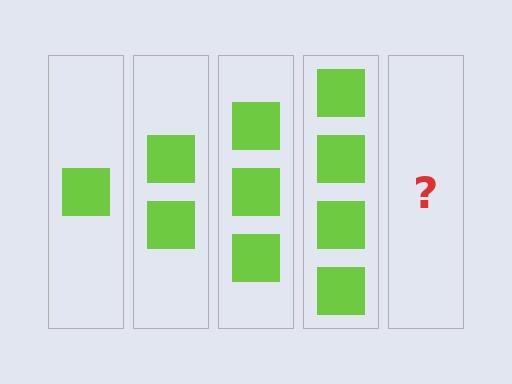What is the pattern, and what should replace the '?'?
The pattern is that each step adds one more square. The '?' should be 5 squares.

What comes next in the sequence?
The next element should be 5 squares.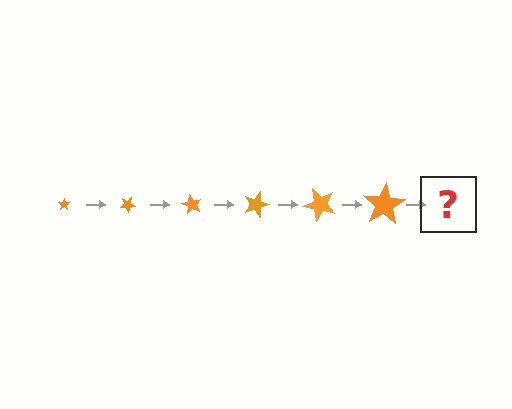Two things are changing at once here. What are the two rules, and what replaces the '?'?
The two rules are that the star grows larger each step and it rotates 30 degrees each step. The '?' should be a star, larger than the previous one and rotated 180 degrees from the start.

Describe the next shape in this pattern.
It should be a star, larger than the previous one and rotated 180 degrees from the start.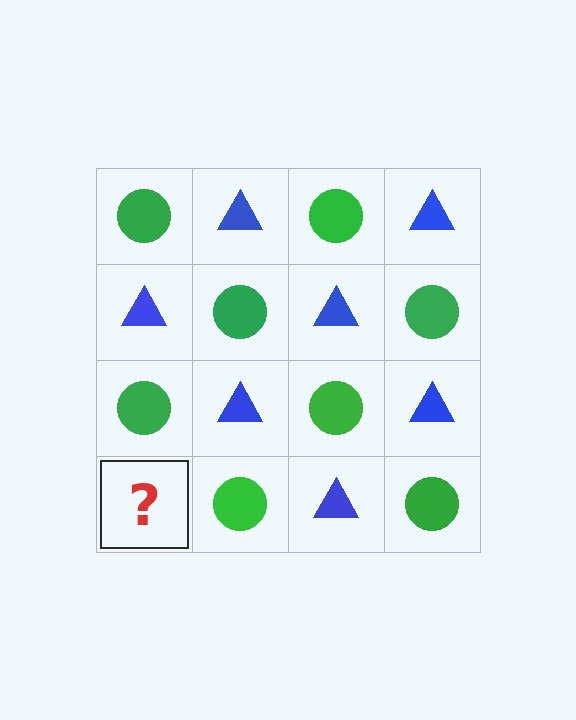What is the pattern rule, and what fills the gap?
The rule is that it alternates green circle and blue triangle in a checkerboard pattern. The gap should be filled with a blue triangle.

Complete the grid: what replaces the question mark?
The question mark should be replaced with a blue triangle.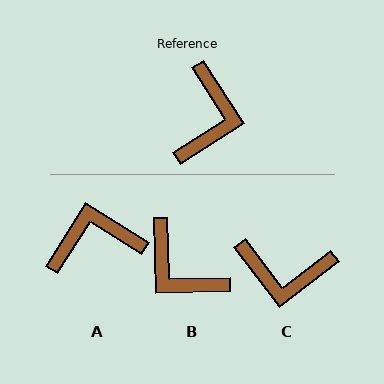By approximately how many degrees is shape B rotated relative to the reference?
Approximately 121 degrees clockwise.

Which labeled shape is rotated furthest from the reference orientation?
B, about 121 degrees away.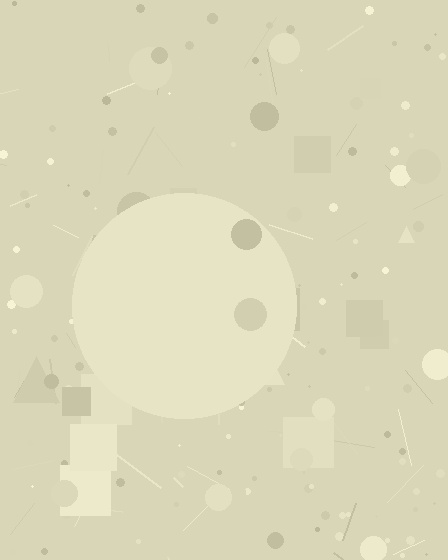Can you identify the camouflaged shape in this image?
The camouflaged shape is a circle.